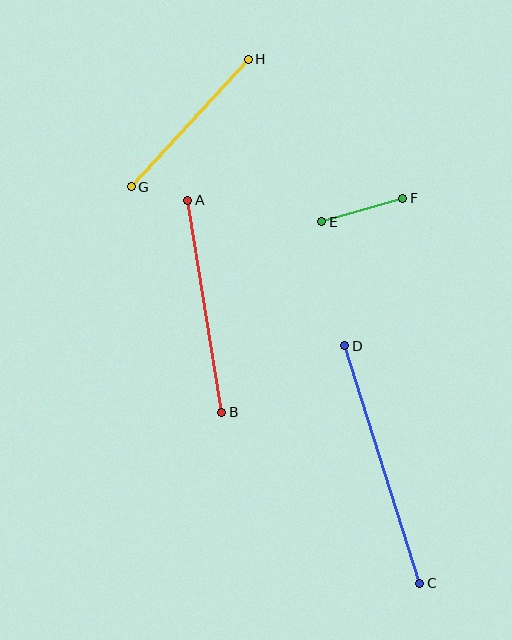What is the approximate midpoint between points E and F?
The midpoint is at approximately (362, 210) pixels.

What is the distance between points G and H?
The distance is approximately 173 pixels.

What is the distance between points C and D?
The distance is approximately 249 pixels.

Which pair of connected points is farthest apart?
Points C and D are farthest apart.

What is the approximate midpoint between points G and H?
The midpoint is at approximately (190, 123) pixels.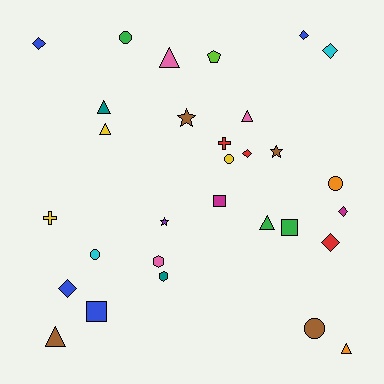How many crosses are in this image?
There are 2 crosses.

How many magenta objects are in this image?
There are 2 magenta objects.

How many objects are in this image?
There are 30 objects.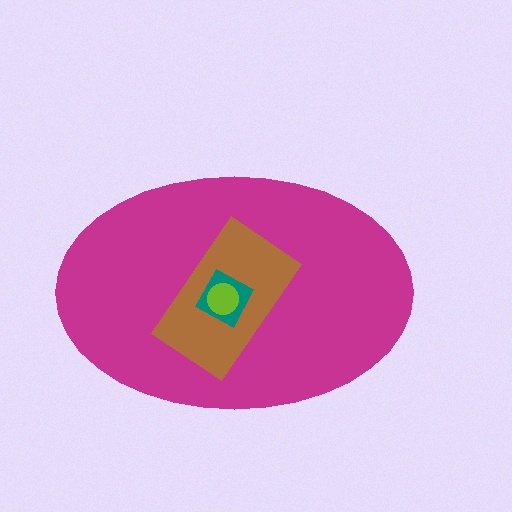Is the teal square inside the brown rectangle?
Yes.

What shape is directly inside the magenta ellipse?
The brown rectangle.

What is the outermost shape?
The magenta ellipse.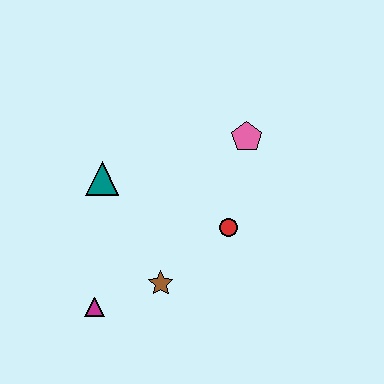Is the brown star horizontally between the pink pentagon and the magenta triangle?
Yes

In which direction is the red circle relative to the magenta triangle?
The red circle is to the right of the magenta triangle.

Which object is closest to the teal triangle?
The brown star is closest to the teal triangle.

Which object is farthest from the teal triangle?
The pink pentagon is farthest from the teal triangle.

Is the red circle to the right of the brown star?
Yes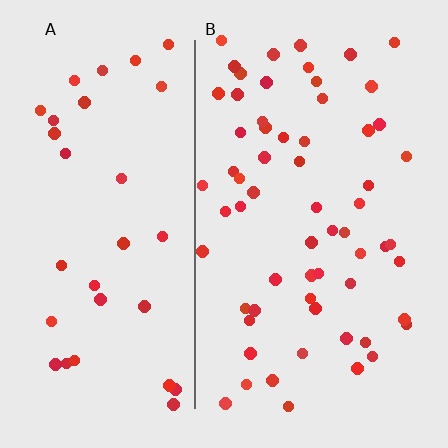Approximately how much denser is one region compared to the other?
Approximately 1.9× — region B over region A.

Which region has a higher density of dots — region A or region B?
B (the right).